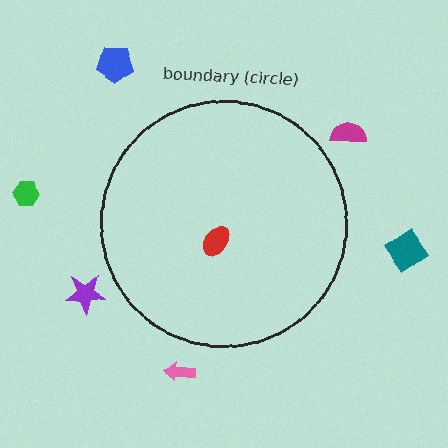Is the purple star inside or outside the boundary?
Outside.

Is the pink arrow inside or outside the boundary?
Outside.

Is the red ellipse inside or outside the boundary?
Inside.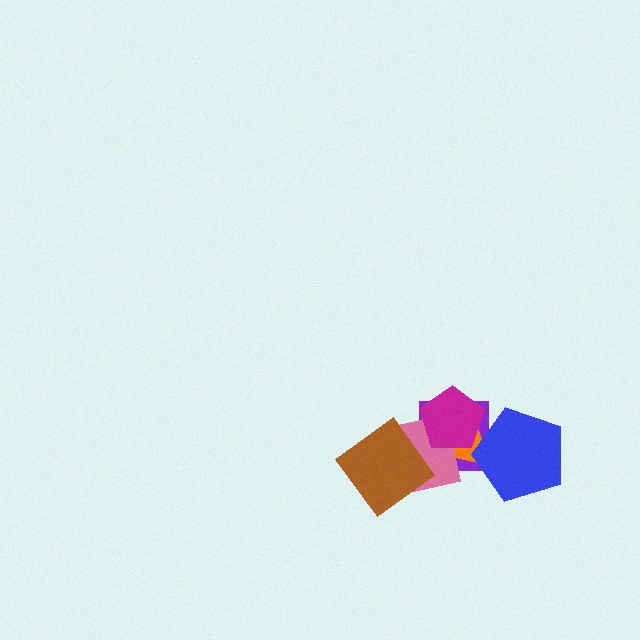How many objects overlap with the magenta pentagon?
3 objects overlap with the magenta pentagon.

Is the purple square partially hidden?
Yes, it is partially covered by another shape.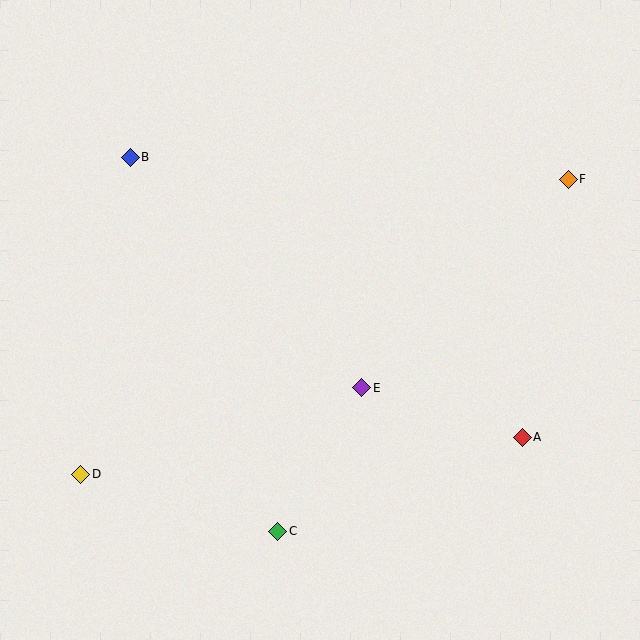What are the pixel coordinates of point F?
Point F is at (568, 179).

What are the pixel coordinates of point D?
Point D is at (81, 474).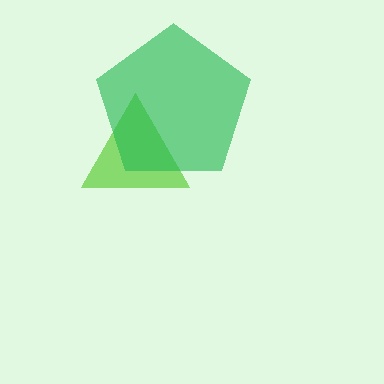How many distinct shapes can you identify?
There are 2 distinct shapes: a lime triangle, a green pentagon.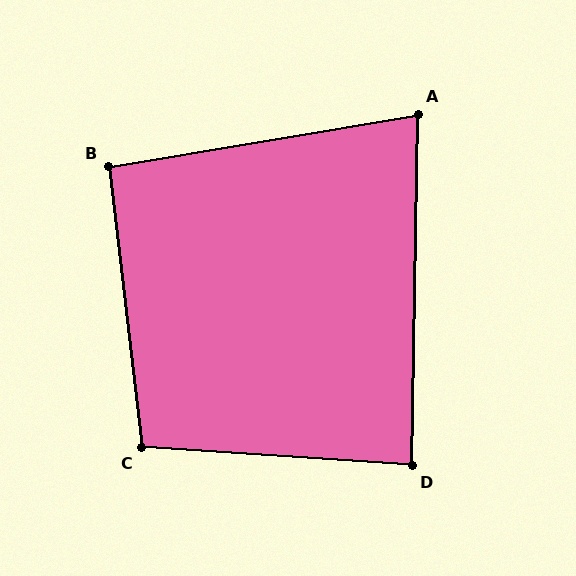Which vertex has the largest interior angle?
C, at approximately 100 degrees.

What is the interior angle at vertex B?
Approximately 93 degrees (approximately right).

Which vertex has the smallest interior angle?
A, at approximately 80 degrees.